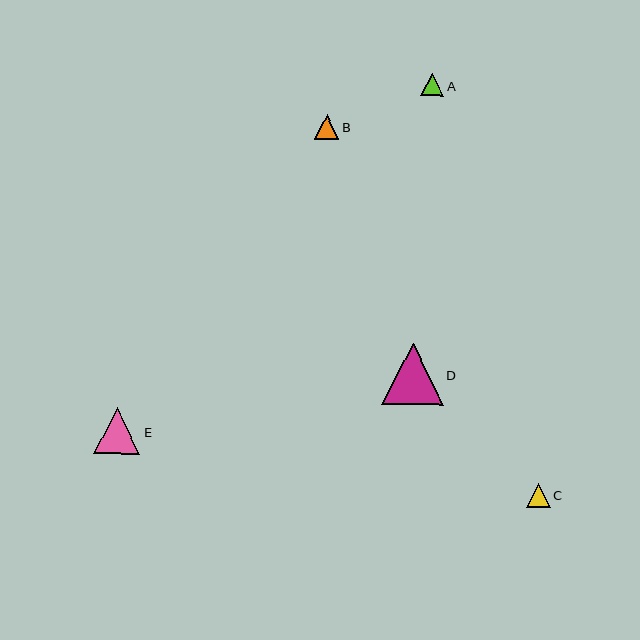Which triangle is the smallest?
Triangle A is the smallest with a size of approximately 23 pixels.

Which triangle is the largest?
Triangle D is the largest with a size of approximately 62 pixels.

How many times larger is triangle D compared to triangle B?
Triangle D is approximately 2.5 times the size of triangle B.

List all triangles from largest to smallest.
From largest to smallest: D, E, B, C, A.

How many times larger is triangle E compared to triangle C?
Triangle E is approximately 2.0 times the size of triangle C.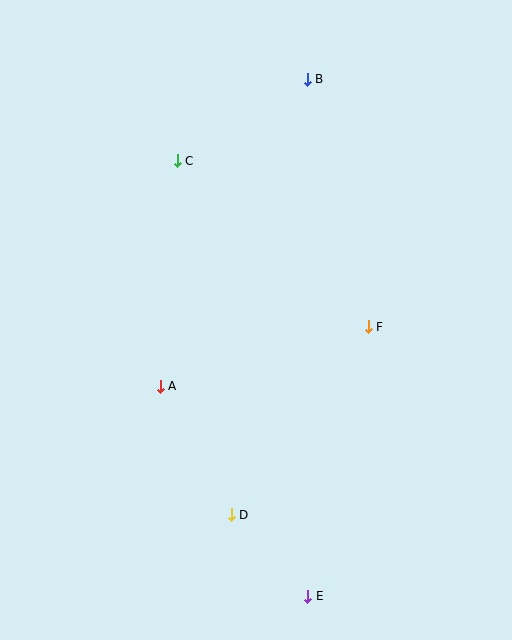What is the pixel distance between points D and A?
The distance between D and A is 147 pixels.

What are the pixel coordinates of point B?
Point B is at (307, 79).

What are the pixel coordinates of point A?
Point A is at (160, 386).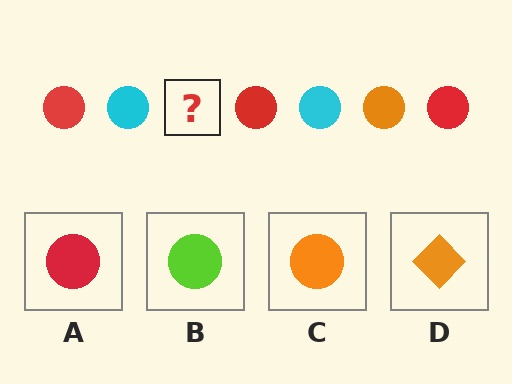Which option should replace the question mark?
Option C.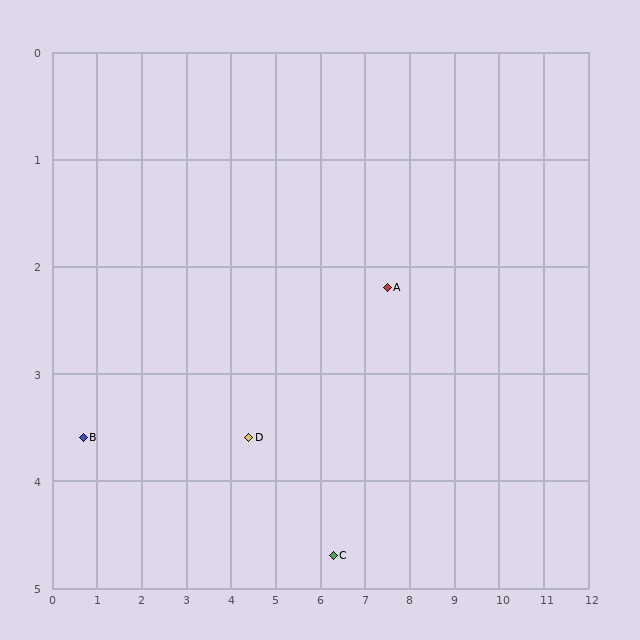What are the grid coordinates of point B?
Point B is at approximately (0.7, 3.6).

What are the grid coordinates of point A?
Point A is at approximately (7.5, 2.2).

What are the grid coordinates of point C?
Point C is at approximately (6.3, 4.7).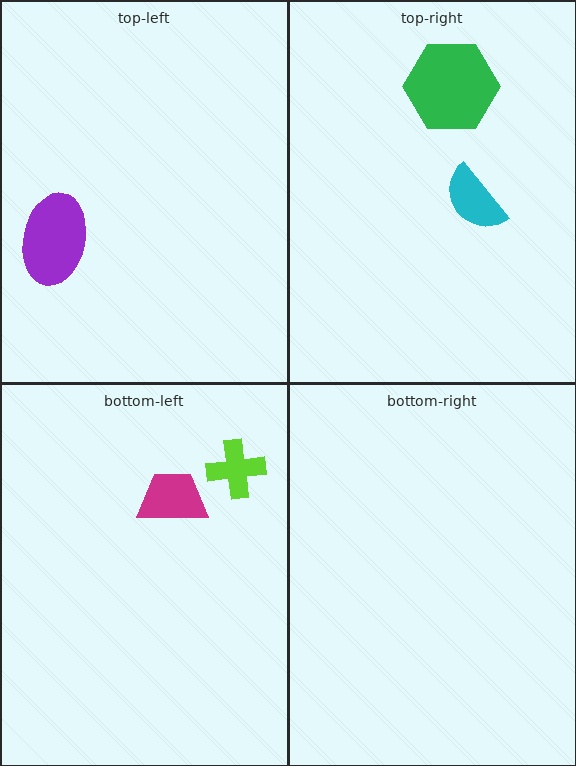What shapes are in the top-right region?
The cyan semicircle, the green hexagon.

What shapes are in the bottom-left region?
The lime cross, the magenta trapezoid.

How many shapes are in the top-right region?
2.